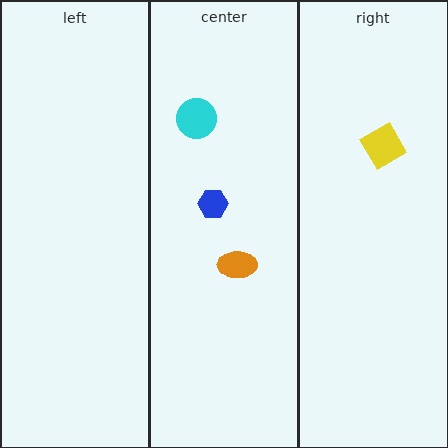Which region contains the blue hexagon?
The center region.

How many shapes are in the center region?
3.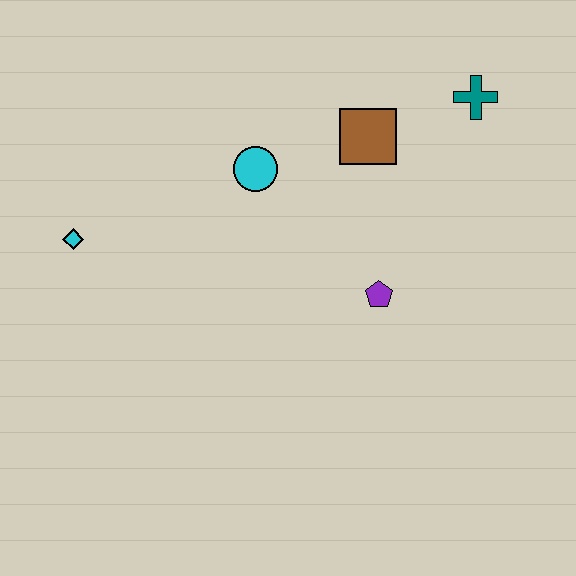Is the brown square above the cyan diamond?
Yes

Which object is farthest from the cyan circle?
The teal cross is farthest from the cyan circle.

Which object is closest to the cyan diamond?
The cyan circle is closest to the cyan diamond.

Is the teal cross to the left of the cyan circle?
No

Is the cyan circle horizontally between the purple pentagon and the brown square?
No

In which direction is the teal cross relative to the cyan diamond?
The teal cross is to the right of the cyan diamond.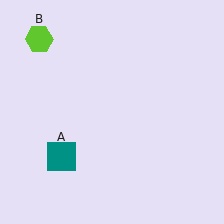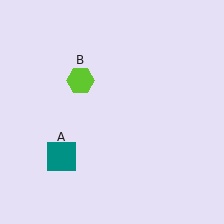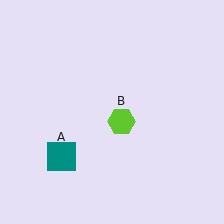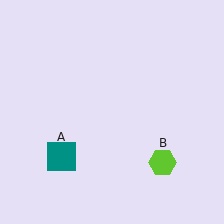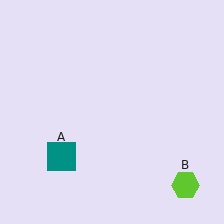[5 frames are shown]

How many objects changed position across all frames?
1 object changed position: lime hexagon (object B).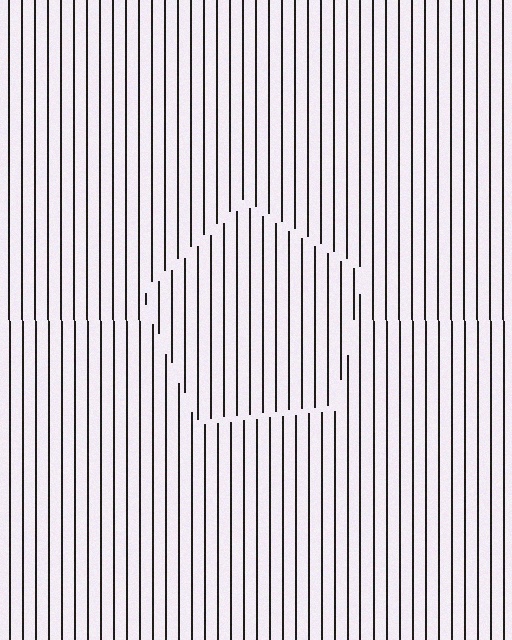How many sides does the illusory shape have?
5 sides — the line-ends trace a pentagon.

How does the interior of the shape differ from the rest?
The interior of the shape contains the same grating, shifted by half a period — the contour is defined by the phase discontinuity where line-ends from the inner and outer gratings abut.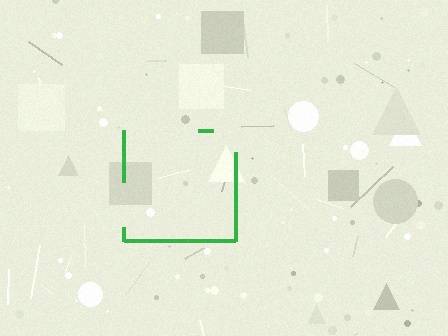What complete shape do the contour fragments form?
The contour fragments form a square.